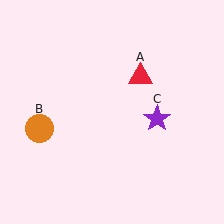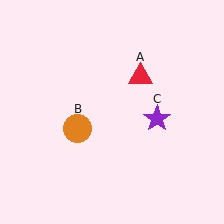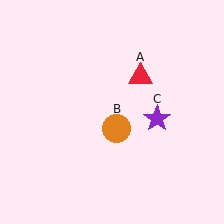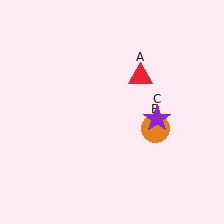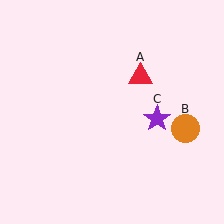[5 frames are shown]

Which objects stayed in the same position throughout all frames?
Red triangle (object A) and purple star (object C) remained stationary.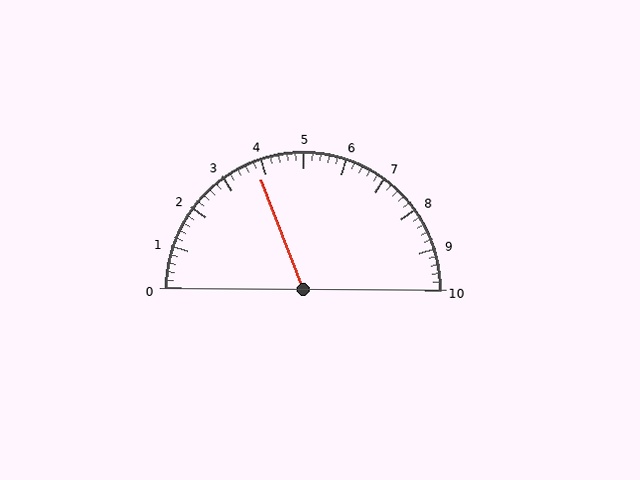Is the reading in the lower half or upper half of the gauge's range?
The reading is in the lower half of the range (0 to 10).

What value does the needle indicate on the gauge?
The needle indicates approximately 3.8.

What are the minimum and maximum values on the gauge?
The gauge ranges from 0 to 10.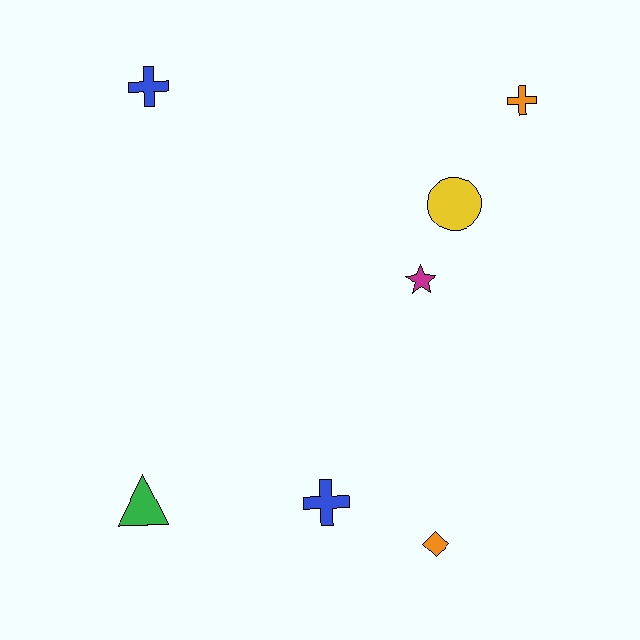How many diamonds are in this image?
There is 1 diamond.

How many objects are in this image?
There are 7 objects.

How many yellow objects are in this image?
There is 1 yellow object.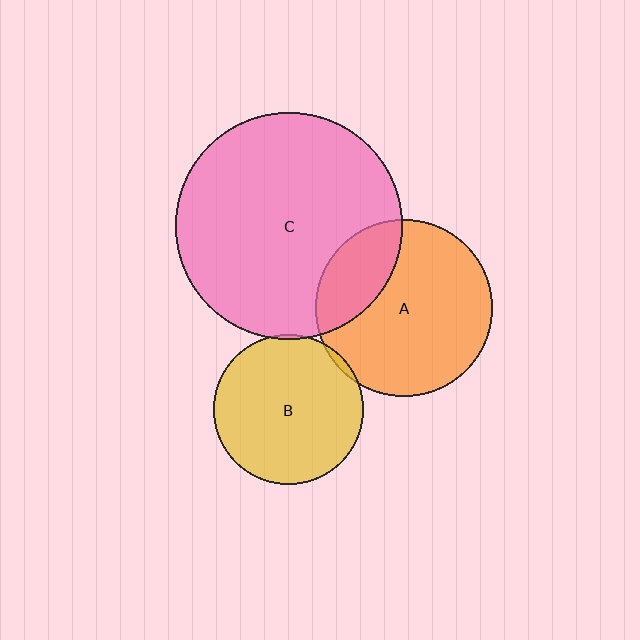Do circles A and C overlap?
Yes.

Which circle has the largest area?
Circle C (pink).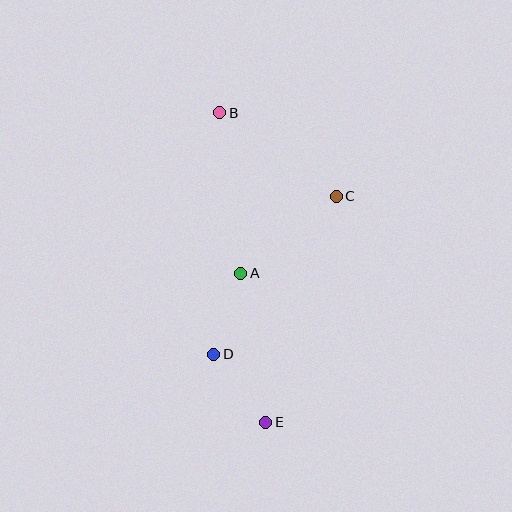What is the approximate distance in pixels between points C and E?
The distance between C and E is approximately 237 pixels.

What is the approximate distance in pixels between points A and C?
The distance between A and C is approximately 123 pixels.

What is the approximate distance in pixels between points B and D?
The distance between B and D is approximately 241 pixels.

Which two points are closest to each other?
Points A and D are closest to each other.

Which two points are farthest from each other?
Points B and E are farthest from each other.